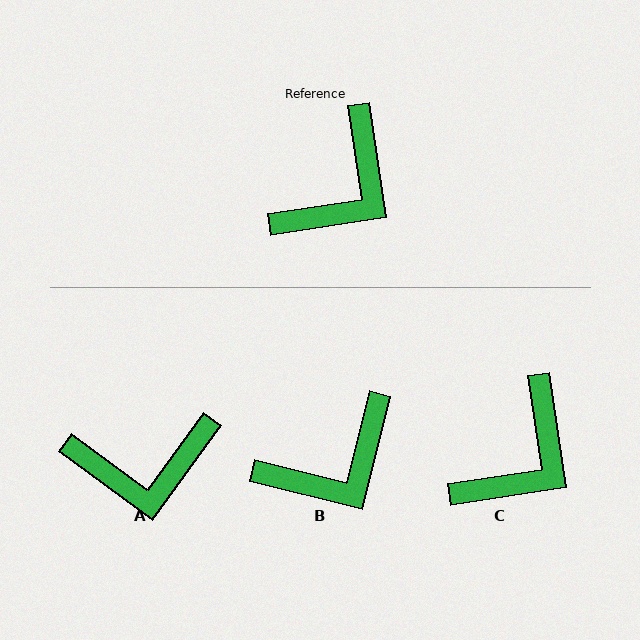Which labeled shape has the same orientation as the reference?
C.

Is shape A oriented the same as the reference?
No, it is off by about 45 degrees.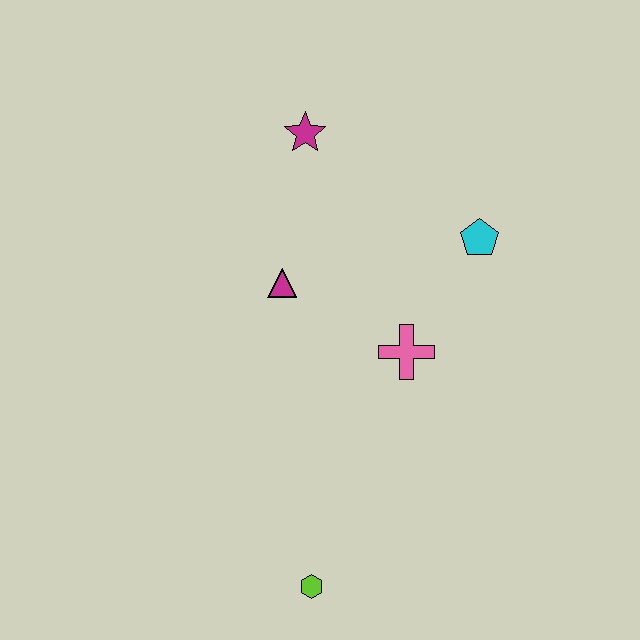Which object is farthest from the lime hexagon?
The magenta star is farthest from the lime hexagon.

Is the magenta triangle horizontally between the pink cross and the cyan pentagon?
No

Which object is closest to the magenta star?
The magenta triangle is closest to the magenta star.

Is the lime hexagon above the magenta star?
No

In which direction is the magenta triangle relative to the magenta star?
The magenta triangle is below the magenta star.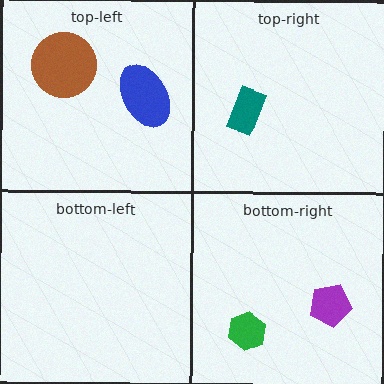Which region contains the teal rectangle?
The top-right region.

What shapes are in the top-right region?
The teal rectangle.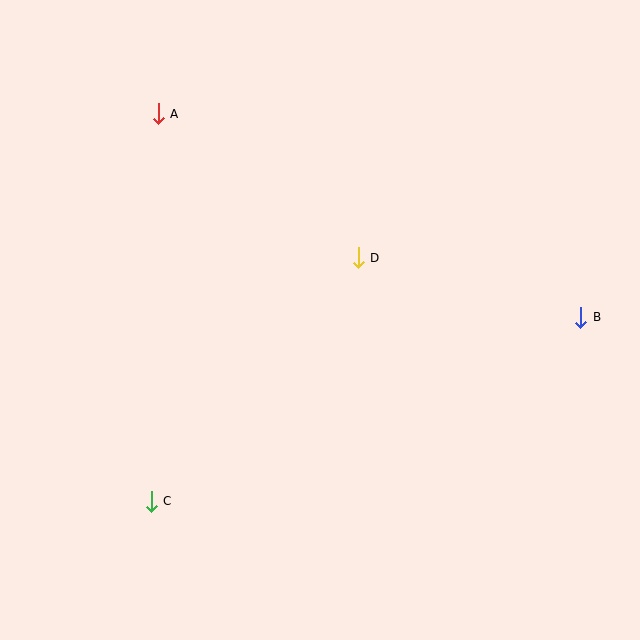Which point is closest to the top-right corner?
Point B is closest to the top-right corner.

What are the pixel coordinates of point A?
Point A is at (158, 114).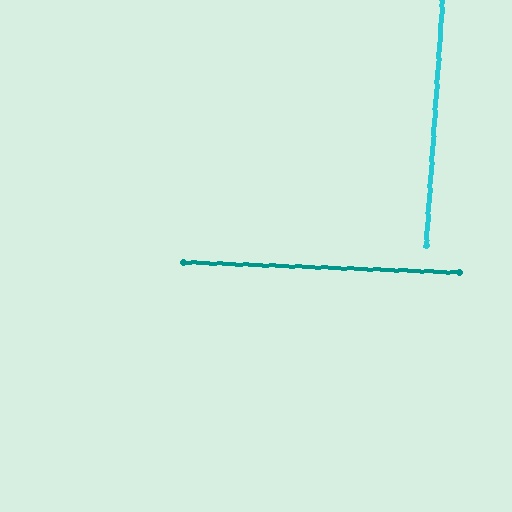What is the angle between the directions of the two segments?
Approximately 88 degrees.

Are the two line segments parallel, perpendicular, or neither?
Perpendicular — they meet at approximately 88°.